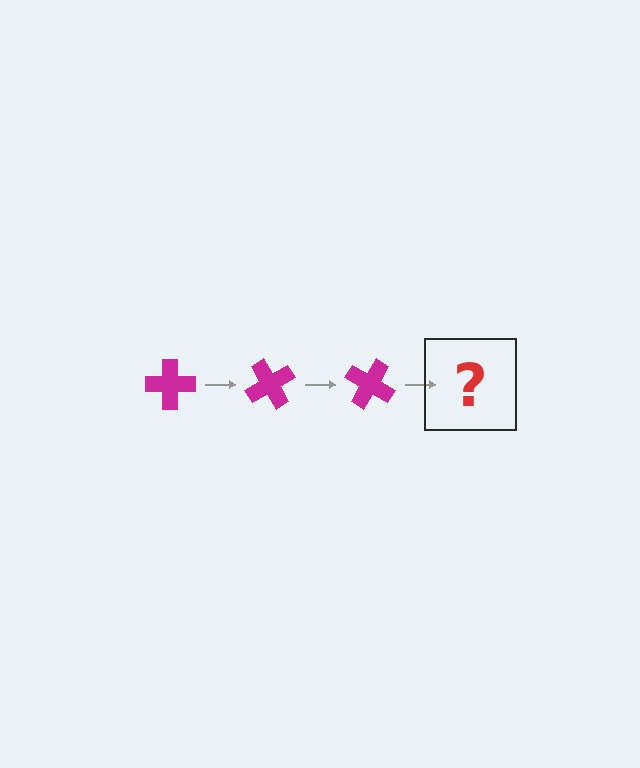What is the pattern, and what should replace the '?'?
The pattern is that the cross rotates 60 degrees each step. The '?' should be a magenta cross rotated 180 degrees.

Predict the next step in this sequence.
The next step is a magenta cross rotated 180 degrees.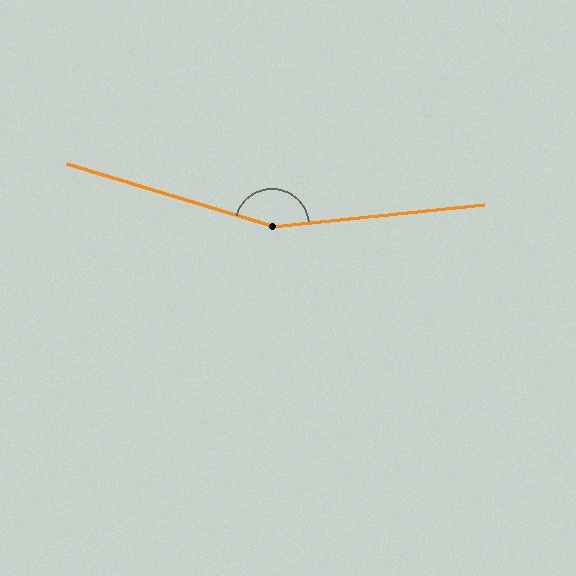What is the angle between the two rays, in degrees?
Approximately 157 degrees.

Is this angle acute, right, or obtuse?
It is obtuse.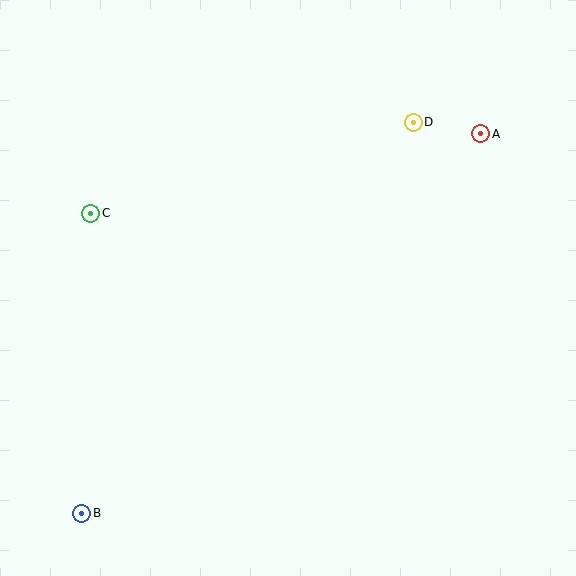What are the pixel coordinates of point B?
Point B is at (82, 513).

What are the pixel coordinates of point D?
Point D is at (413, 122).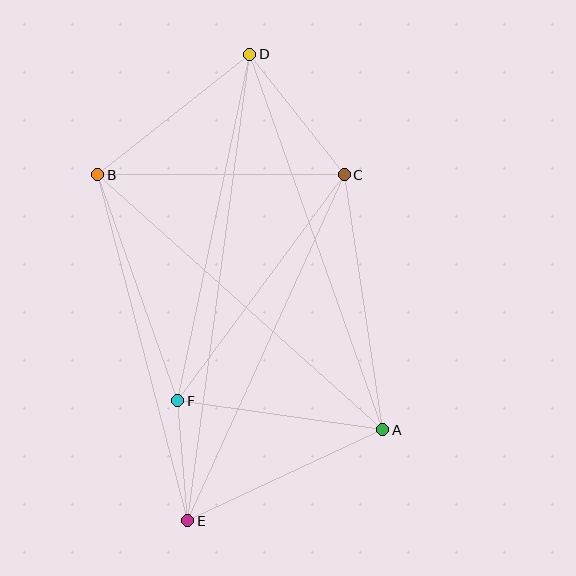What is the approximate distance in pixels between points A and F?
The distance between A and F is approximately 207 pixels.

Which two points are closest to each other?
Points E and F are closest to each other.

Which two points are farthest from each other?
Points D and E are farthest from each other.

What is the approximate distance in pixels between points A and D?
The distance between A and D is approximately 398 pixels.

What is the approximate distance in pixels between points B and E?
The distance between B and E is approximately 357 pixels.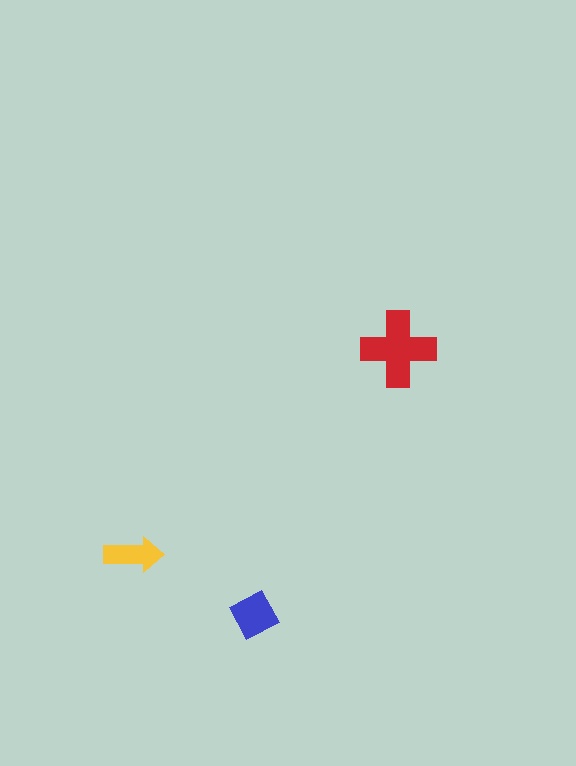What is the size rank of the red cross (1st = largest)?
1st.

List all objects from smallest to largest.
The yellow arrow, the blue square, the red cross.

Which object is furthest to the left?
The yellow arrow is leftmost.